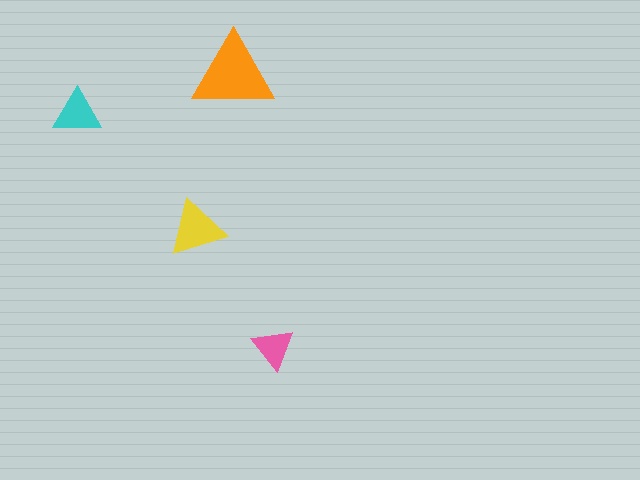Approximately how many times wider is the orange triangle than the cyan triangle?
About 1.5 times wider.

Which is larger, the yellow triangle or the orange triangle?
The orange one.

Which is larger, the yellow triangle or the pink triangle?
The yellow one.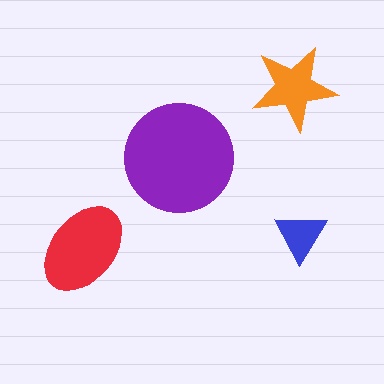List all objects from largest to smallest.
The purple circle, the red ellipse, the orange star, the blue triangle.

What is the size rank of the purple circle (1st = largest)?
1st.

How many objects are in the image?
There are 4 objects in the image.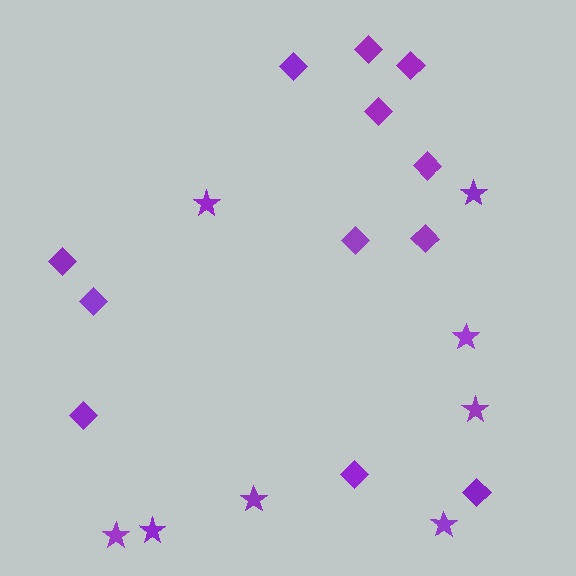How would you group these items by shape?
There are 2 groups: one group of stars (8) and one group of diamonds (12).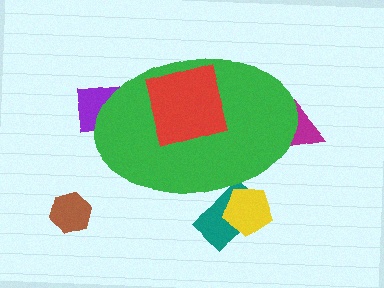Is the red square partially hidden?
No, the red square is fully visible.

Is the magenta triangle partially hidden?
Yes, the magenta triangle is partially hidden behind the green ellipse.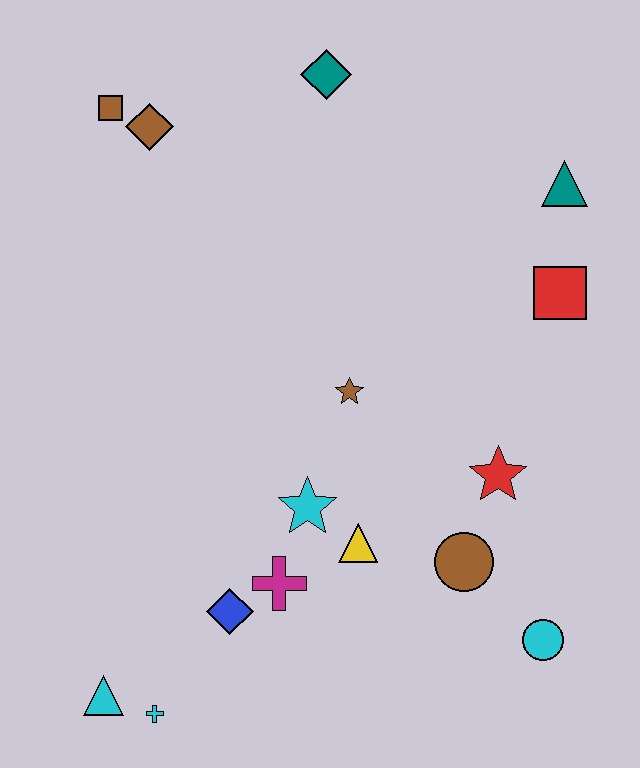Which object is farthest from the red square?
The cyan triangle is farthest from the red square.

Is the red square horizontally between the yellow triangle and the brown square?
No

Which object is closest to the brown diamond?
The brown square is closest to the brown diamond.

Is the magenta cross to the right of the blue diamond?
Yes